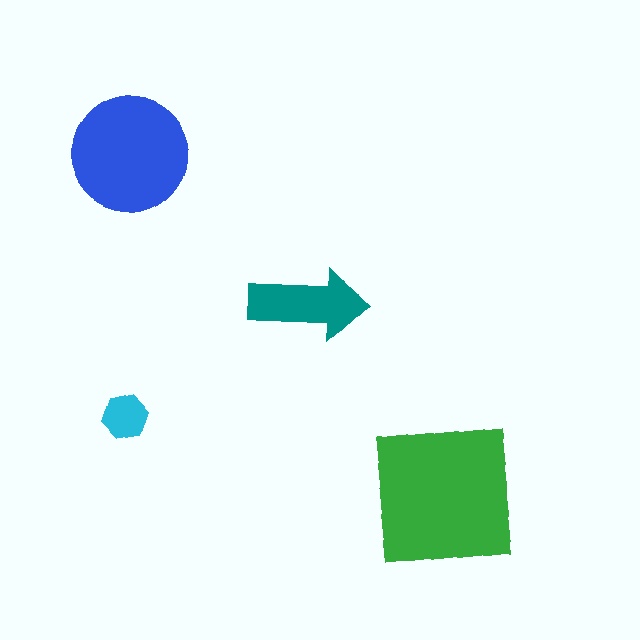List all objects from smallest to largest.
The cyan hexagon, the teal arrow, the blue circle, the green square.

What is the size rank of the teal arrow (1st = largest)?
3rd.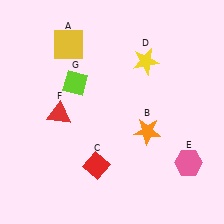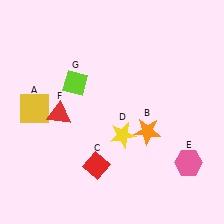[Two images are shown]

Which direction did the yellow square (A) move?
The yellow square (A) moved down.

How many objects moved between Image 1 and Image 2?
2 objects moved between the two images.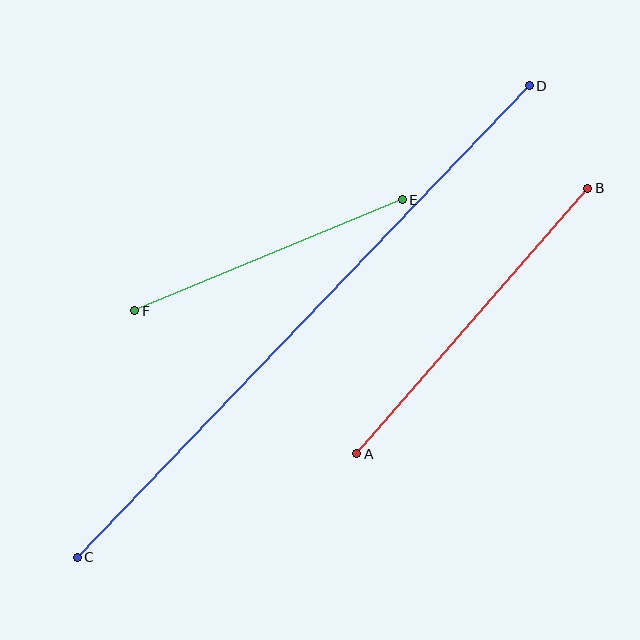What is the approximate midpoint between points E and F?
The midpoint is at approximately (268, 255) pixels.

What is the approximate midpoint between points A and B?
The midpoint is at approximately (472, 321) pixels.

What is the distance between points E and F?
The distance is approximately 289 pixels.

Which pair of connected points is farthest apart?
Points C and D are farthest apart.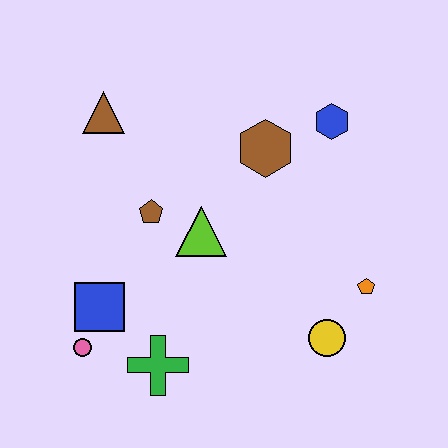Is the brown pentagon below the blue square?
No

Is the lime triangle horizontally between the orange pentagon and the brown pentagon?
Yes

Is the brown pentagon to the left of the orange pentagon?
Yes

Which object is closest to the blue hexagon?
The brown hexagon is closest to the blue hexagon.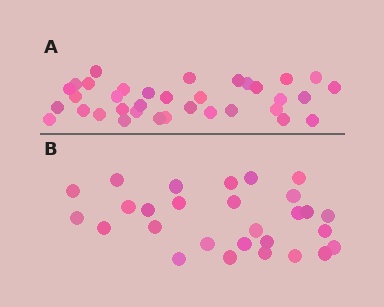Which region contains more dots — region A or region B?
Region A (the top region) has more dots.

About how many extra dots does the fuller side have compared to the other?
Region A has roughly 8 or so more dots than region B.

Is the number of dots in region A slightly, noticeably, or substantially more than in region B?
Region A has noticeably more, but not dramatically so. The ratio is roughly 1.2 to 1.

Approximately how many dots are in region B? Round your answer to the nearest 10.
About 30 dots. (The exact count is 28, which rounds to 30.)